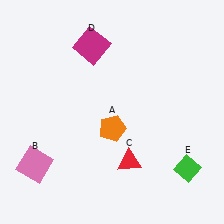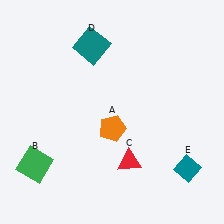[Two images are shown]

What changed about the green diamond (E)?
In Image 1, E is green. In Image 2, it changed to teal.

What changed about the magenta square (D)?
In Image 1, D is magenta. In Image 2, it changed to teal.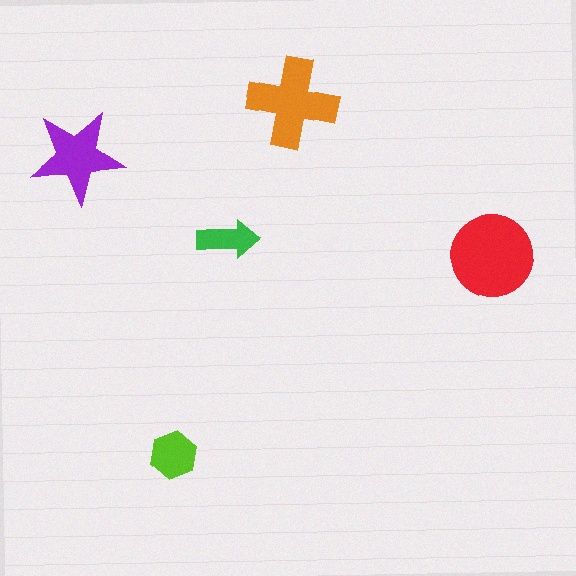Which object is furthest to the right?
The red circle is rightmost.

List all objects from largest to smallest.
The red circle, the orange cross, the purple star, the lime hexagon, the green arrow.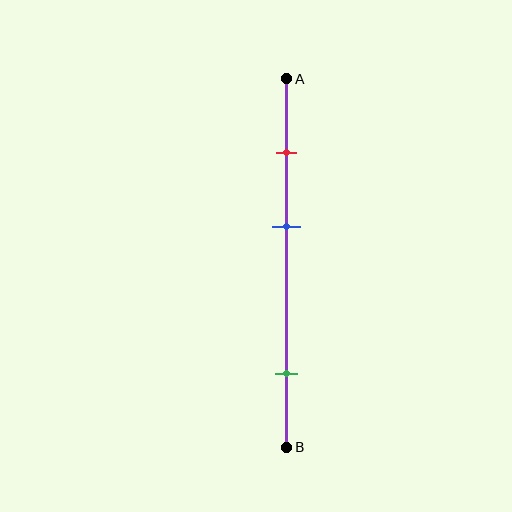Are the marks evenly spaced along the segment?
No, the marks are not evenly spaced.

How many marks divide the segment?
There are 3 marks dividing the segment.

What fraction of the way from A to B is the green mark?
The green mark is approximately 80% (0.8) of the way from A to B.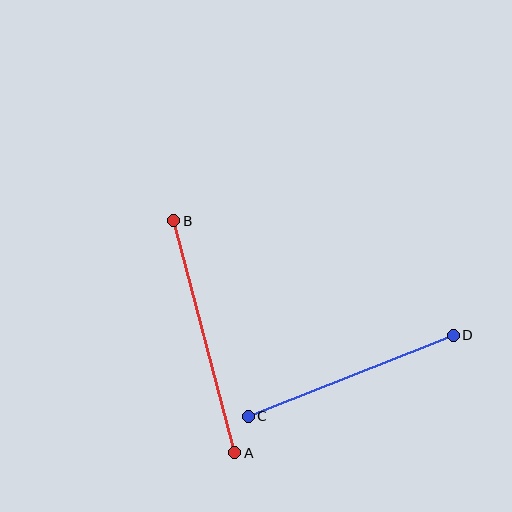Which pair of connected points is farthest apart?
Points A and B are farthest apart.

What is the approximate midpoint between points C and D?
The midpoint is at approximately (351, 376) pixels.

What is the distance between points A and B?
The distance is approximately 240 pixels.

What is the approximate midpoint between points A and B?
The midpoint is at approximately (204, 337) pixels.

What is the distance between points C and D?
The distance is approximately 221 pixels.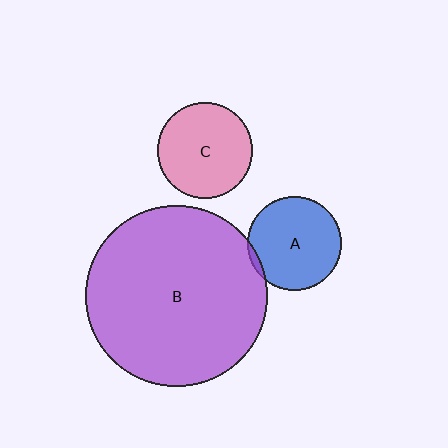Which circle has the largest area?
Circle B (purple).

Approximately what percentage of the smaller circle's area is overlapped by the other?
Approximately 5%.